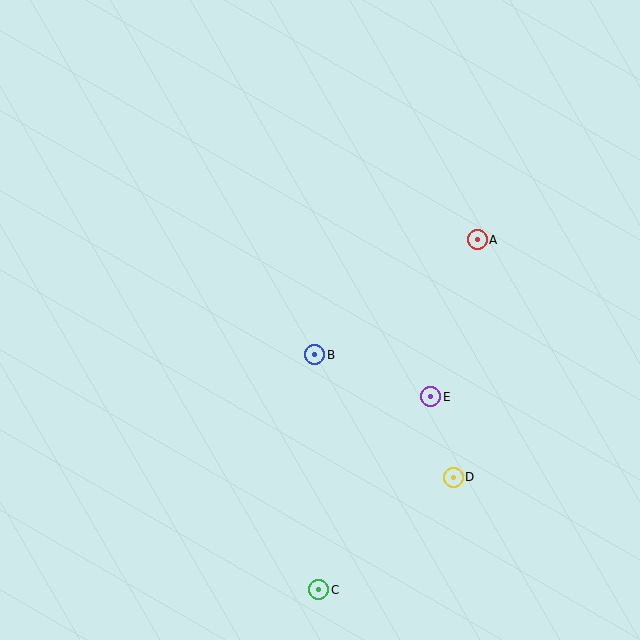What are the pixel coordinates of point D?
Point D is at (453, 477).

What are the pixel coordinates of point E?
Point E is at (431, 397).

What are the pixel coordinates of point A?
Point A is at (477, 240).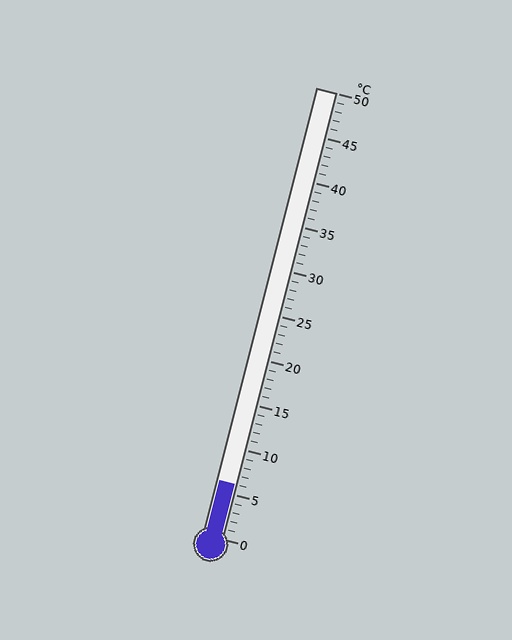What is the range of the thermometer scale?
The thermometer scale ranges from 0°C to 50°C.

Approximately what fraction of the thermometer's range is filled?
The thermometer is filled to approximately 10% of its range.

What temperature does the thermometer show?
The thermometer shows approximately 6°C.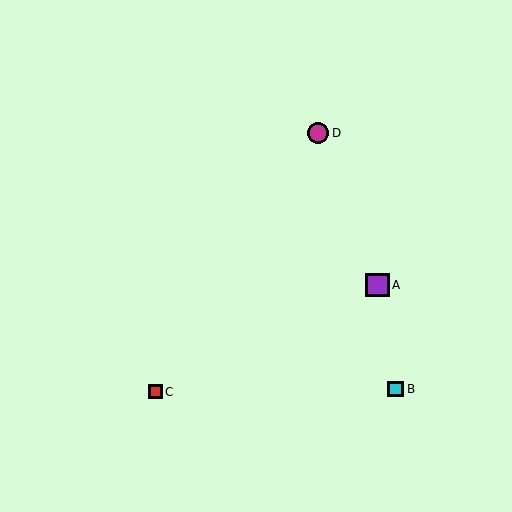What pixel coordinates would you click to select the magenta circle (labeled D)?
Click at (318, 133) to select the magenta circle D.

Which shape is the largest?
The purple square (labeled A) is the largest.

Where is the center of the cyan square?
The center of the cyan square is at (396, 389).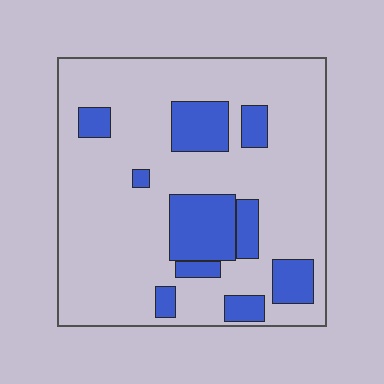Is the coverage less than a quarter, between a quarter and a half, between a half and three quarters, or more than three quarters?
Less than a quarter.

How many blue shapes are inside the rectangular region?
10.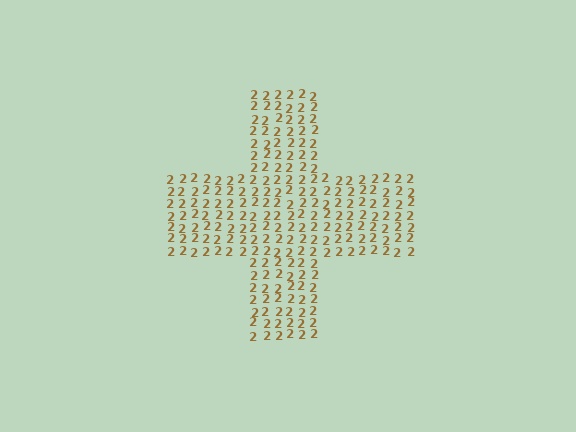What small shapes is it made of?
It is made of small digit 2's.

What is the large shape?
The large shape is a cross.